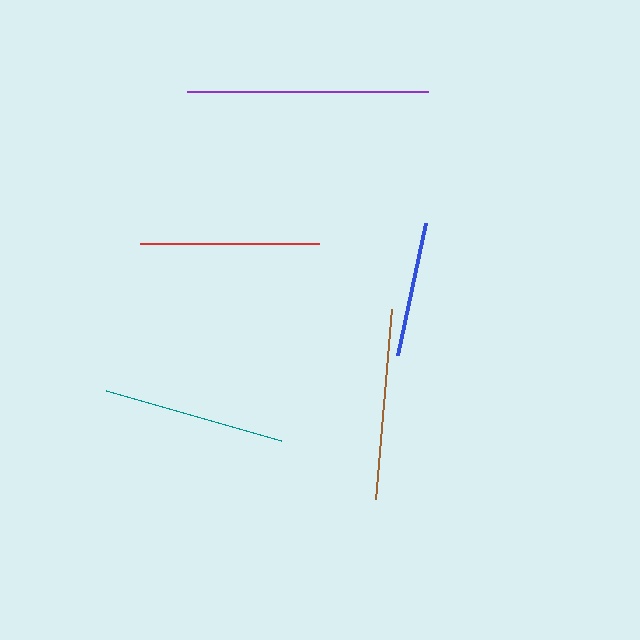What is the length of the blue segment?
The blue segment is approximately 135 pixels long.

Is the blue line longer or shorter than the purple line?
The purple line is longer than the blue line.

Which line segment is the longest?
The purple line is the longest at approximately 241 pixels.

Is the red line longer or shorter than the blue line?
The red line is longer than the blue line.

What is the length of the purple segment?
The purple segment is approximately 241 pixels long.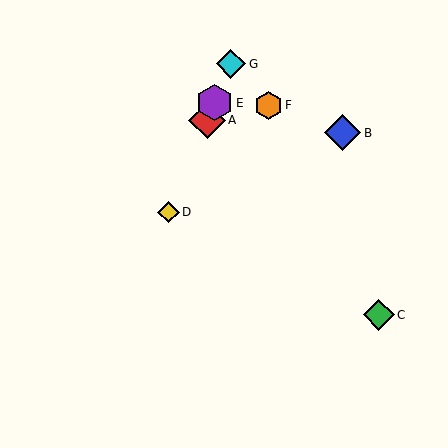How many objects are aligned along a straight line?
4 objects (A, D, E, G) are aligned along a straight line.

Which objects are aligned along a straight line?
Objects A, D, E, G are aligned along a straight line.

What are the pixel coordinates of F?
Object F is at (268, 105).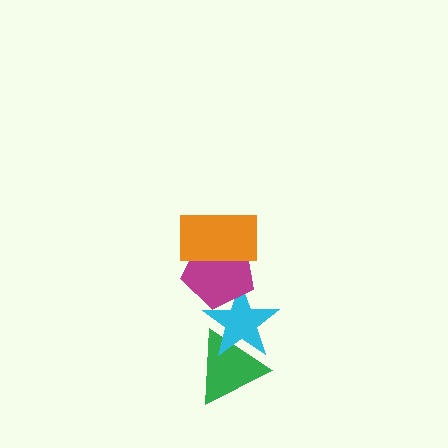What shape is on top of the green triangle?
The cyan star is on top of the green triangle.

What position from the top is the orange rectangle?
The orange rectangle is 1st from the top.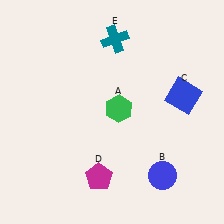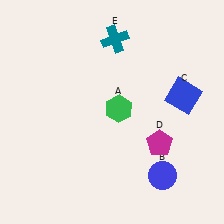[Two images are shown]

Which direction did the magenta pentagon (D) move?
The magenta pentagon (D) moved right.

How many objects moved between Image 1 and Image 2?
1 object moved between the two images.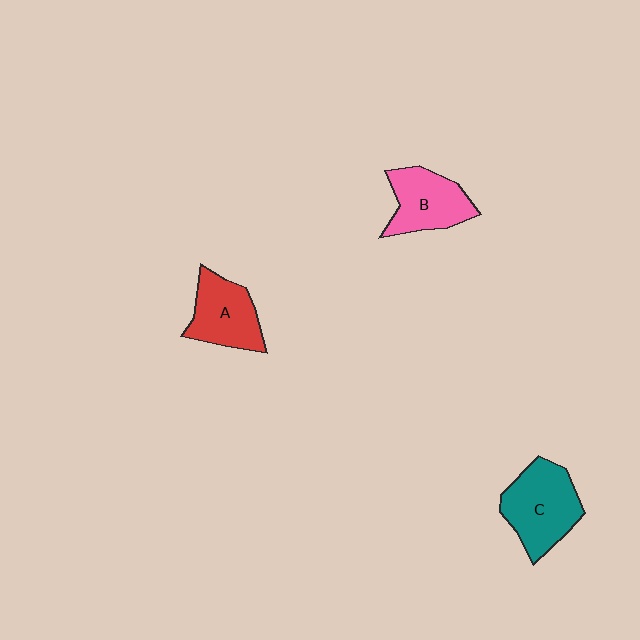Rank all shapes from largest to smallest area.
From largest to smallest: C (teal), B (pink), A (red).